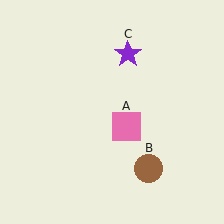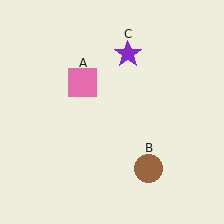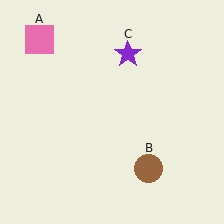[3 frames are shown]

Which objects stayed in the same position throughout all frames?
Brown circle (object B) and purple star (object C) remained stationary.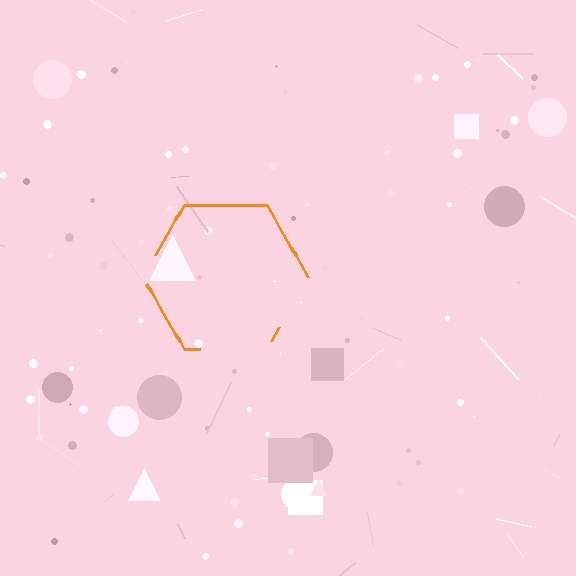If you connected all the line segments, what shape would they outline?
They would outline a hexagon.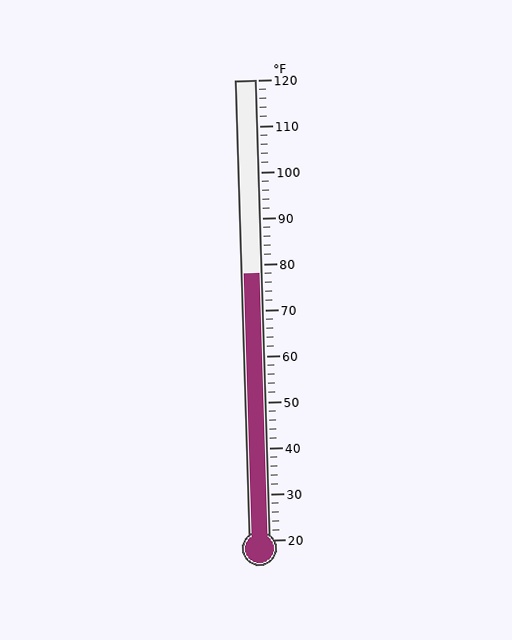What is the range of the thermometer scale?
The thermometer scale ranges from 20°F to 120°F.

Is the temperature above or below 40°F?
The temperature is above 40°F.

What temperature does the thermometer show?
The thermometer shows approximately 78°F.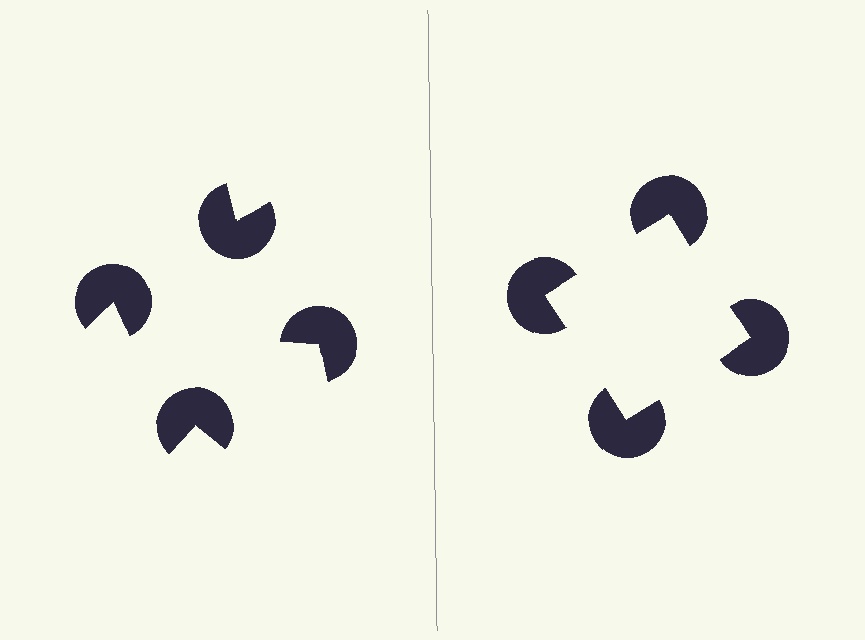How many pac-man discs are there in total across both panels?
8 — 4 on each side.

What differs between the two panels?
The pac-man discs are positioned identically on both sides; only the wedge orientations differ. On the right they align to a square; on the left they are misaligned.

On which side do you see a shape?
An illusory square appears on the right side. On the left side the wedge cuts are rotated, so no coherent shape forms.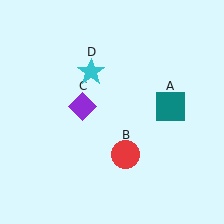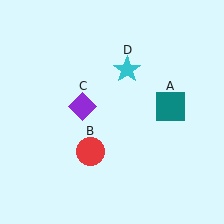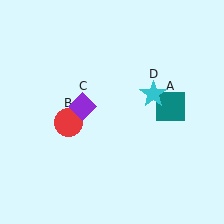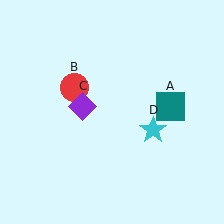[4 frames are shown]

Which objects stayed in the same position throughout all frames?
Teal square (object A) and purple diamond (object C) remained stationary.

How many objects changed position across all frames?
2 objects changed position: red circle (object B), cyan star (object D).